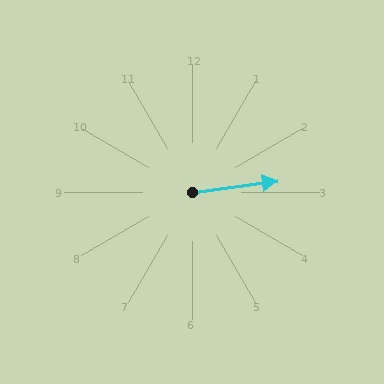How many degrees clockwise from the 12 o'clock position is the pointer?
Approximately 83 degrees.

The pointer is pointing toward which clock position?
Roughly 3 o'clock.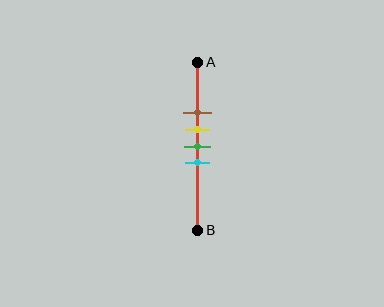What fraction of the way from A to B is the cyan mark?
The cyan mark is approximately 60% (0.6) of the way from A to B.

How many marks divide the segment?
There are 4 marks dividing the segment.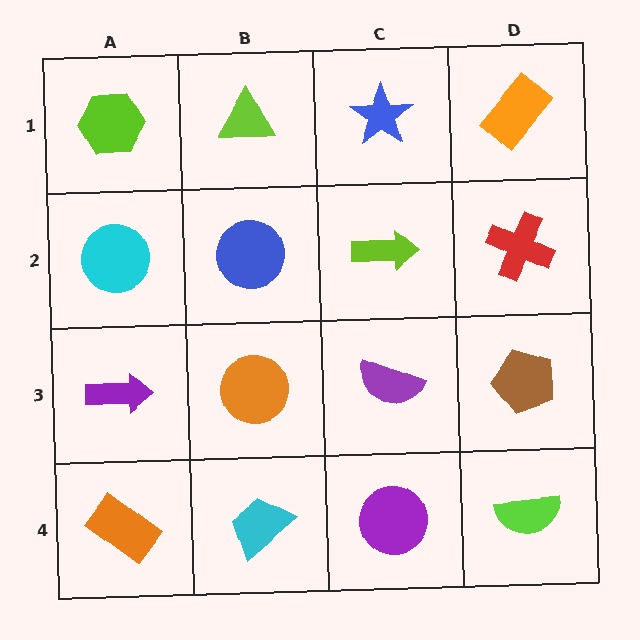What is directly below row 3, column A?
An orange rectangle.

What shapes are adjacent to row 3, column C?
A lime arrow (row 2, column C), a purple circle (row 4, column C), an orange circle (row 3, column B), a brown pentagon (row 3, column D).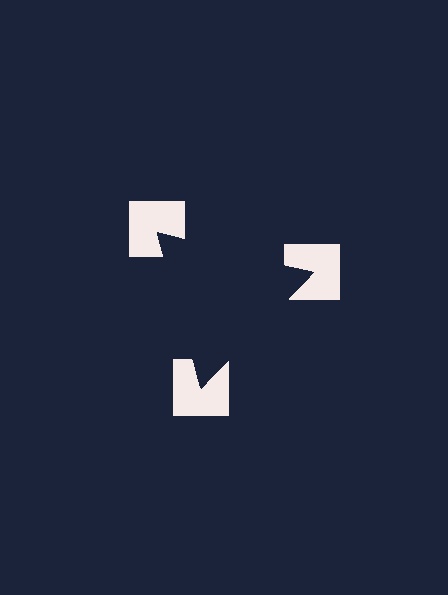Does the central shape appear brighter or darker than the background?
It typically appears slightly darker than the background, even though no actual brightness change is drawn.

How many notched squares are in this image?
There are 3 — one at each vertex of the illusory triangle.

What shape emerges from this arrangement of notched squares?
An illusory triangle — its edges are inferred from the aligned wedge cuts in the notched squares, not physically drawn.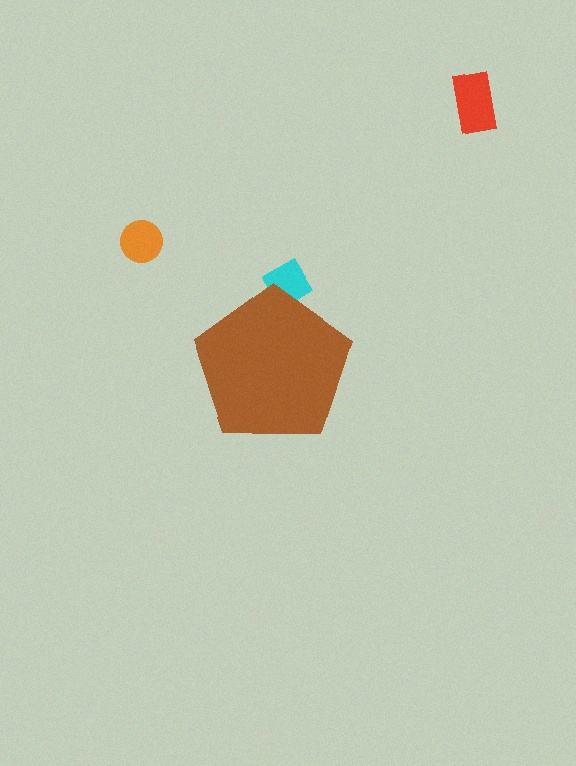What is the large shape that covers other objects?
A brown pentagon.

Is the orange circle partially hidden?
No, the orange circle is fully visible.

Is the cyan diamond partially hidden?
Yes, the cyan diamond is partially hidden behind the brown pentagon.